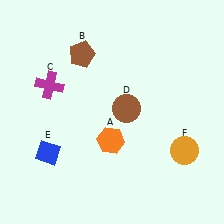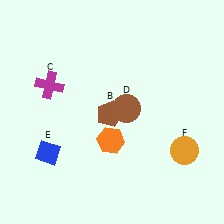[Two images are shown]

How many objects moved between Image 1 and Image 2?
1 object moved between the two images.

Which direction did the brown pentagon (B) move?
The brown pentagon (B) moved down.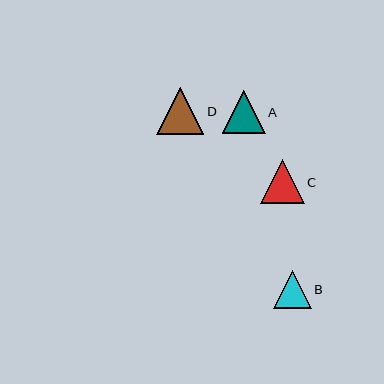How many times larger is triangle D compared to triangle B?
Triangle D is approximately 1.2 times the size of triangle B.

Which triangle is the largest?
Triangle D is the largest with a size of approximately 47 pixels.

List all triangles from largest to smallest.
From largest to smallest: D, C, A, B.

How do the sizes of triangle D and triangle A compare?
Triangle D and triangle A are approximately the same size.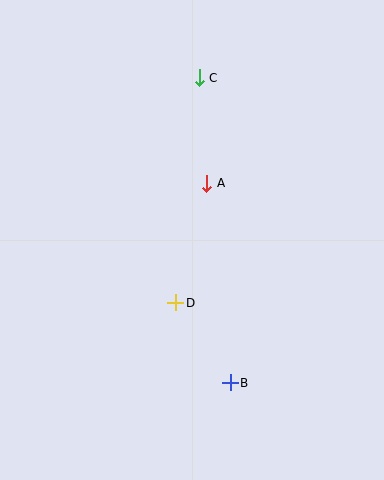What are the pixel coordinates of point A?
Point A is at (207, 183).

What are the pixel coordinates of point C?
Point C is at (199, 78).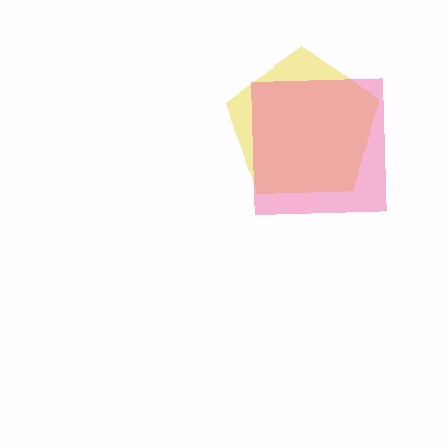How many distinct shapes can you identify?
There are 2 distinct shapes: a yellow pentagon, a pink square.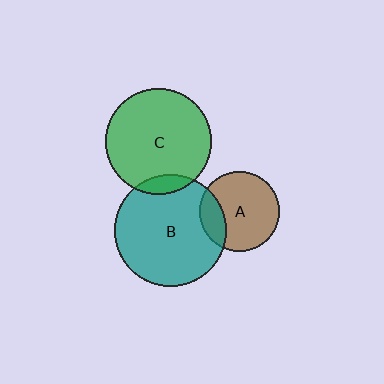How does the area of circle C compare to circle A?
Approximately 1.8 times.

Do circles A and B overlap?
Yes.